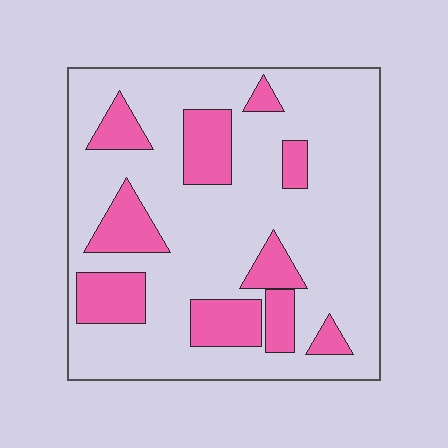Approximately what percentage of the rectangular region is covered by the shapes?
Approximately 25%.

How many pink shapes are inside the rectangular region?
10.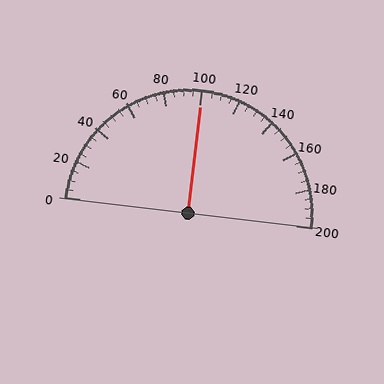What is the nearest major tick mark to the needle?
The nearest major tick mark is 100.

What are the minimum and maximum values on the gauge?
The gauge ranges from 0 to 200.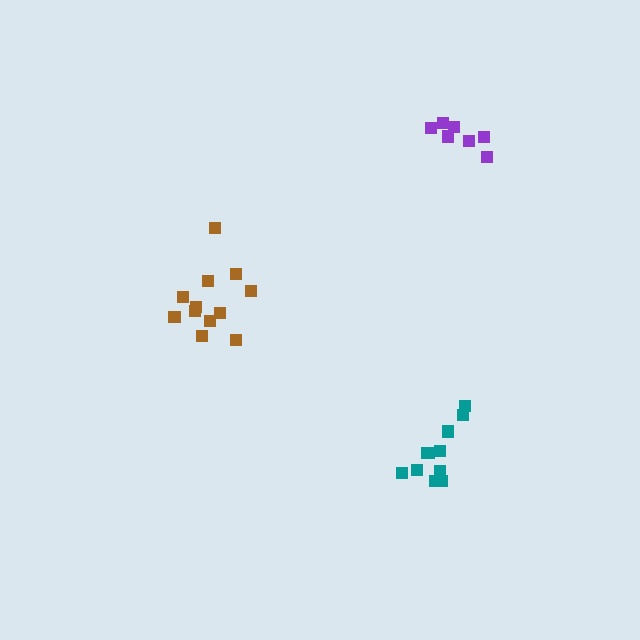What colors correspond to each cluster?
The clusters are colored: purple, brown, teal.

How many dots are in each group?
Group 1: 7 dots, Group 2: 12 dots, Group 3: 11 dots (30 total).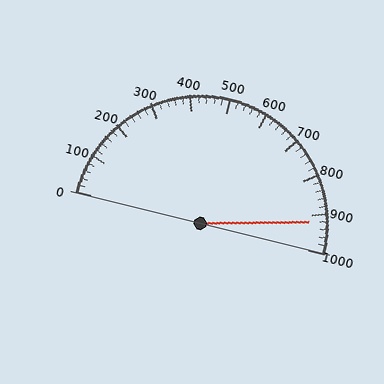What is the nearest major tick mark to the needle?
The nearest major tick mark is 900.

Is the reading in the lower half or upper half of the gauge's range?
The reading is in the upper half of the range (0 to 1000).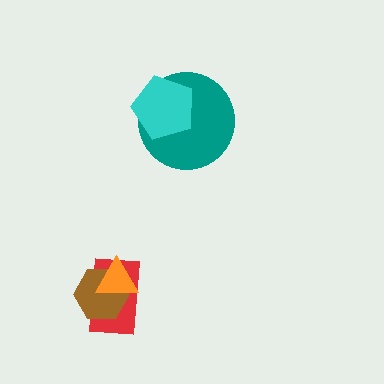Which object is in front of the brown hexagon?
The orange triangle is in front of the brown hexagon.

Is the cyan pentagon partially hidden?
No, no other shape covers it.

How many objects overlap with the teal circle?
1 object overlaps with the teal circle.